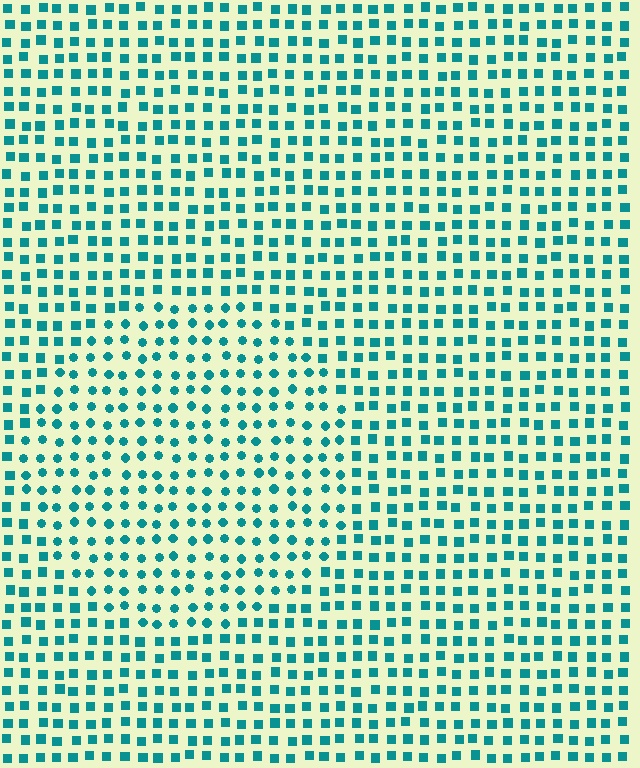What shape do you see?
I see a circle.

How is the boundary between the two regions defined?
The boundary is defined by a change in element shape: circles inside vs. squares outside. All elements share the same color and spacing.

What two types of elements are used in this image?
The image uses circles inside the circle region and squares outside it.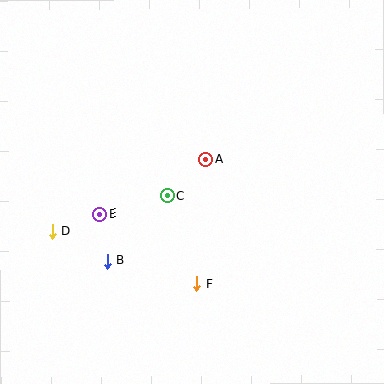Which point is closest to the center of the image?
Point C at (167, 196) is closest to the center.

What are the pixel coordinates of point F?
Point F is at (196, 284).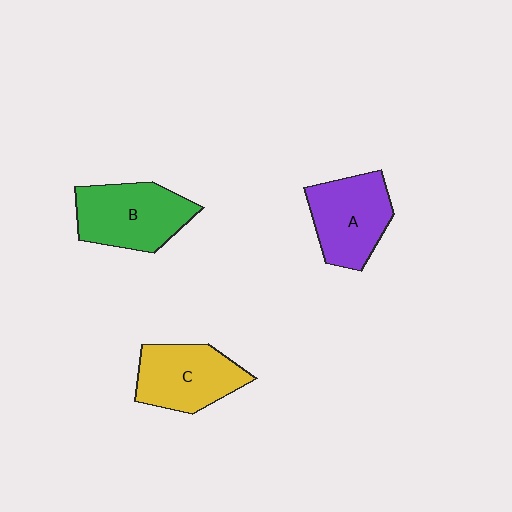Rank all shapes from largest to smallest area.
From largest to smallest: B (green), A (purple), C (yellow).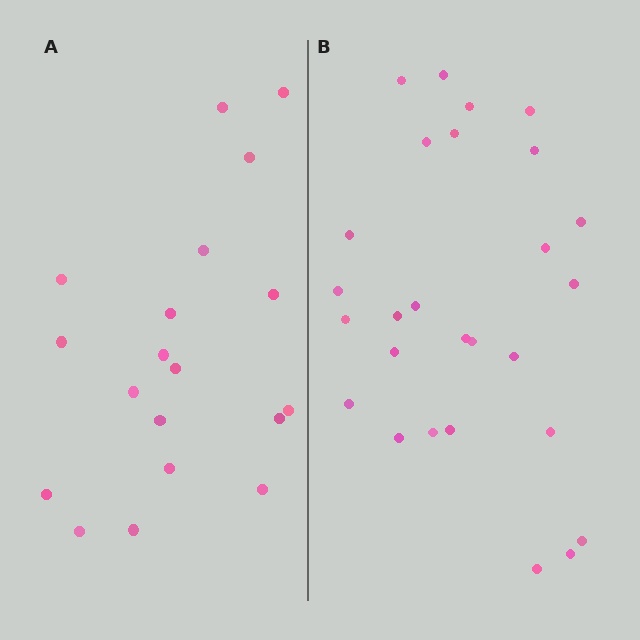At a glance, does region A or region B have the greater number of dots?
Region B (the right region) has more dots.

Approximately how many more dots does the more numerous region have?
Region B has roughly 8 or so more dots than region A.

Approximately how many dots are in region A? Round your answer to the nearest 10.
About 20 dots. (The exact count is 19, which rounds to 20.)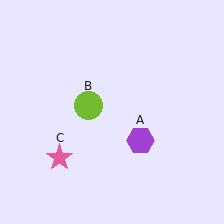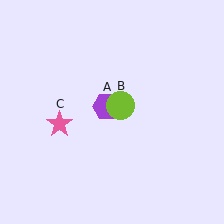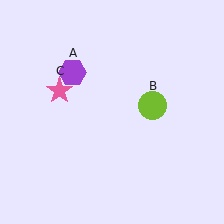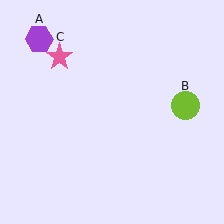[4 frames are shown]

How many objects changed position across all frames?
3 objects changed position: purple hexagon (object A), lime circle (object B), pink star (object C).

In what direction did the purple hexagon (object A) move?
The purple hexagon (object A) moved up and to the left.